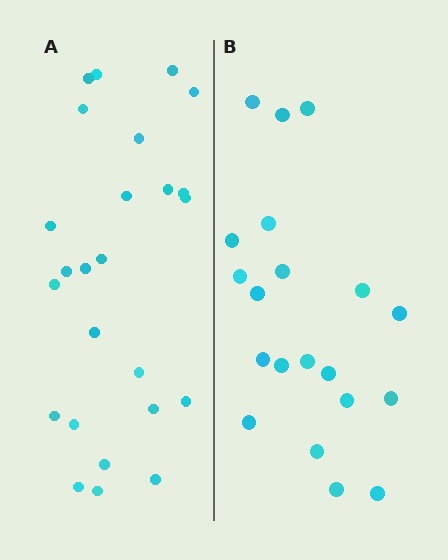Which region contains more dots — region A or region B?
Region A (the left region) has more dots.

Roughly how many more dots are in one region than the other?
Region A has about 5 more dots than region B.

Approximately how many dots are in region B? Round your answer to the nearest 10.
About 20 dots.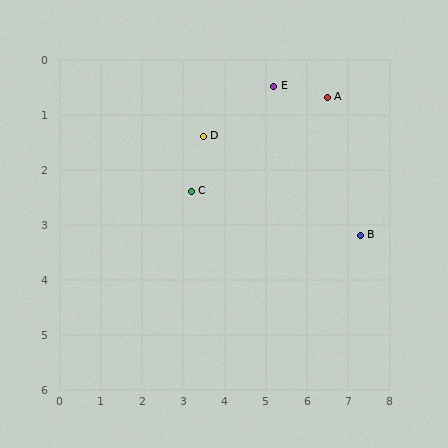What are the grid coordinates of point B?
Point B is at approximately (7.3, 3.2).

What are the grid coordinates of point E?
Point E is at approximately (5.2, 0.5).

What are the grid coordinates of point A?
Point A is at approximately (6.5, 0.7).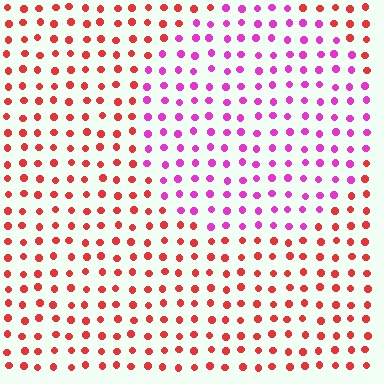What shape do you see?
I see a circle.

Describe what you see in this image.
The image is filled with small red elements in a uniform arrangement. A circle-shaped region is visible where the elements are tinted to a slightly different hue, forming a subtle color boundary.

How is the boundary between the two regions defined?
The boundary is defined purely by a slight shift in hue (about 50 degrees). Spacing, size, and orientation are identical on both sides.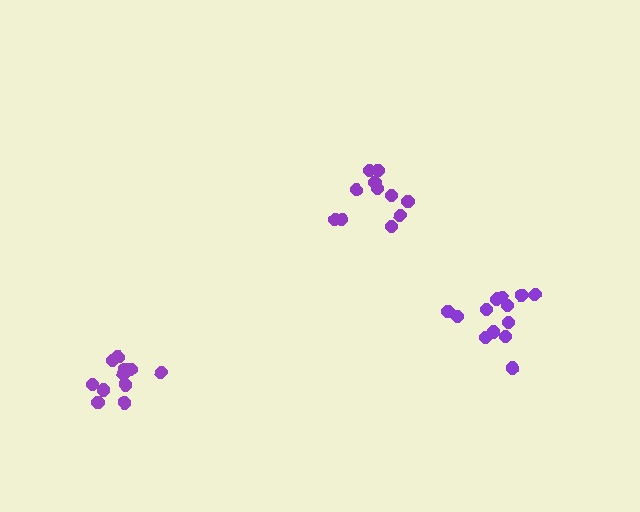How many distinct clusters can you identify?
There are 3 distinct clusters.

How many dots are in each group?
Group 1: 12 dots, Group 2: 11 dots, Group 3: 13 dots (36 total).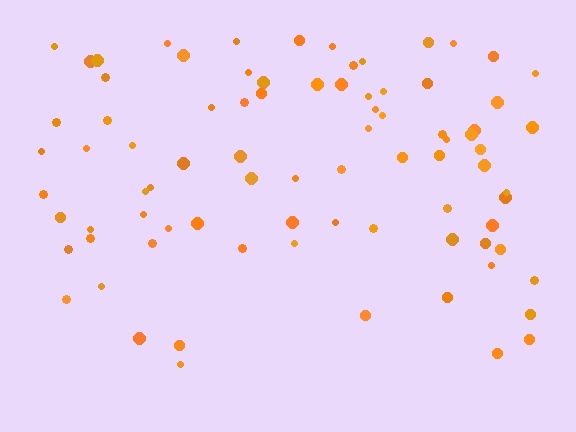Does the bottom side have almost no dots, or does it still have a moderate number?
Still a moderate number, just noticeably fewer than the top.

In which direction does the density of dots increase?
From bottom to top, with the top side densest.